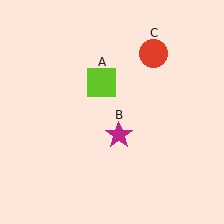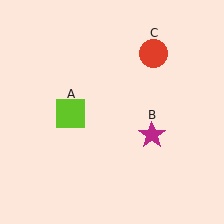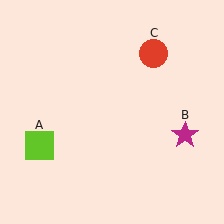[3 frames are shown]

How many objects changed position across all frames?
2 objects changed position: lime square (object A), magenta star (object B).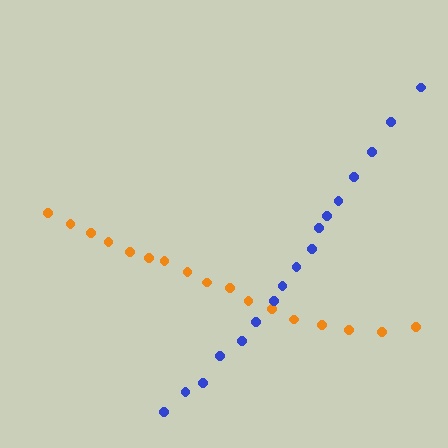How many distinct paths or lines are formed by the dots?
There are 2 distinct paths.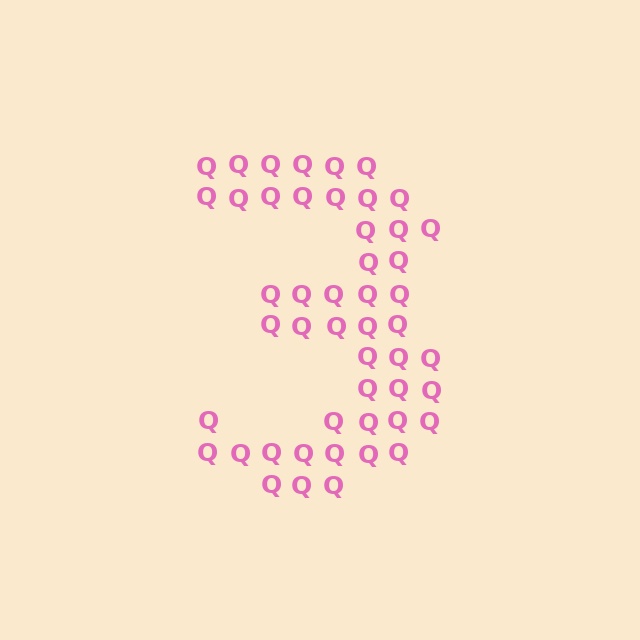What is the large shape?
The large shape is the digit 3.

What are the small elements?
The small elements are letter Q's.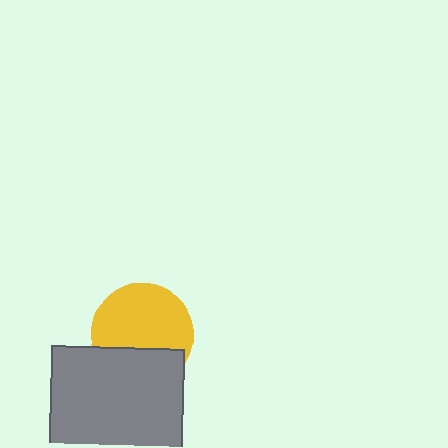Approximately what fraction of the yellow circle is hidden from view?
Roughly 34% of the yellow circle is hidden behind the gray square.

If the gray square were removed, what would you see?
You would see the complete yellow circle.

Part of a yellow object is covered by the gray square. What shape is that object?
It is a circle.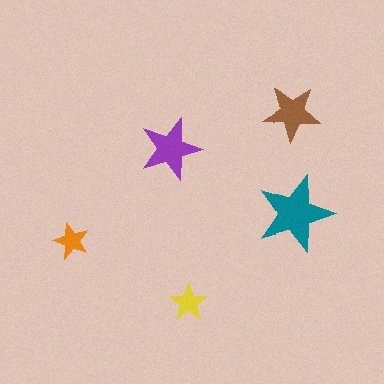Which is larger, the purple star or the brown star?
The purple one.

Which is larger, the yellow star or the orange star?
The yellow one.